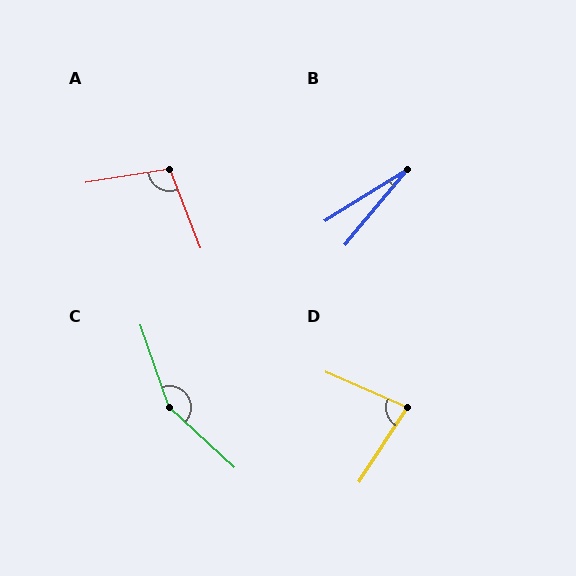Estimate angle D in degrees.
Approximately 81 degrees.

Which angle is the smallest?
B, at approximately 18 degrees.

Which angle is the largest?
C, at approximately 152 degrees.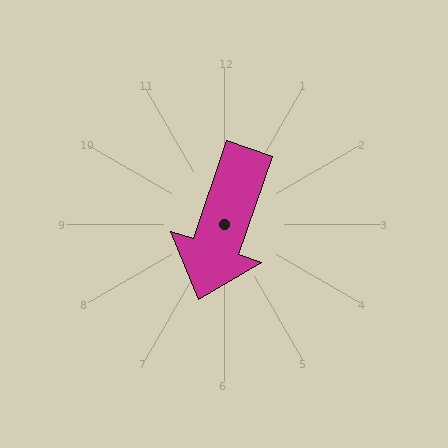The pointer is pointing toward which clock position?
Roughly 7 o'clock.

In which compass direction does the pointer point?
South.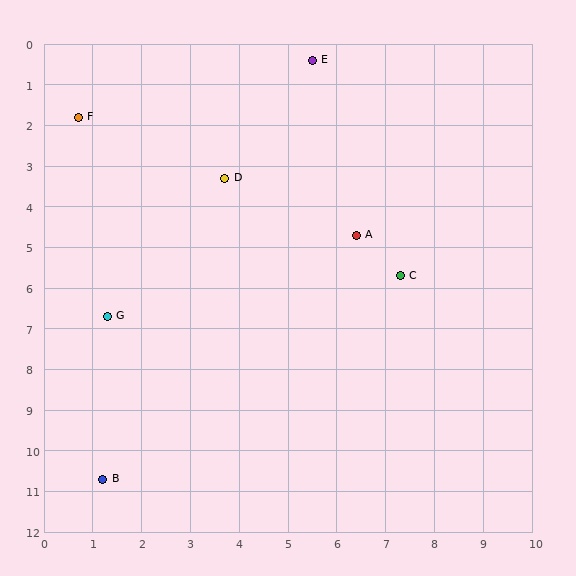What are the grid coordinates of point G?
Point G is at approximately (1.3, 6.7).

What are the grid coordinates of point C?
Point C is at approximately (7.3, 5.7).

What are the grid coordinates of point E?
Point E is at approximately (5.5, 0.4).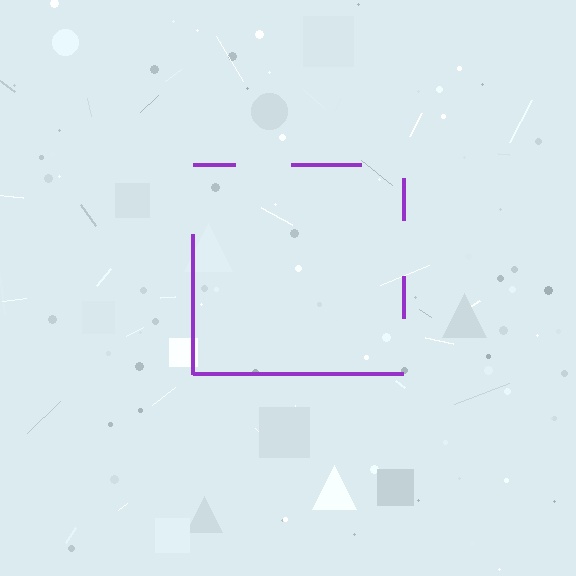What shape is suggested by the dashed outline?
The dashed outline suggests a square.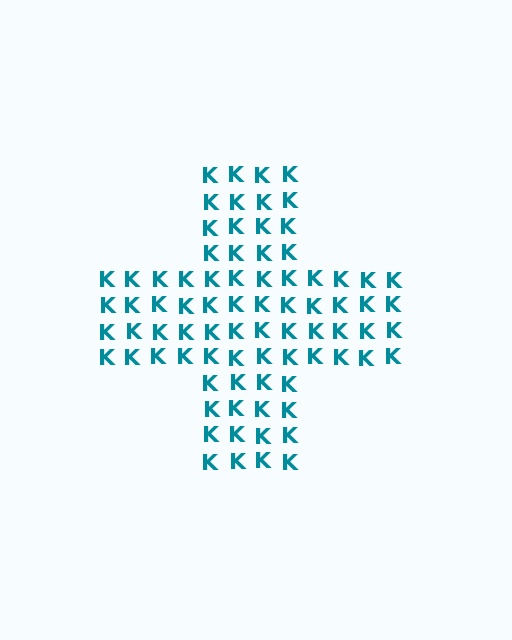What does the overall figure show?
The overall figure shows a cross.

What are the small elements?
The small elements are letter K's.